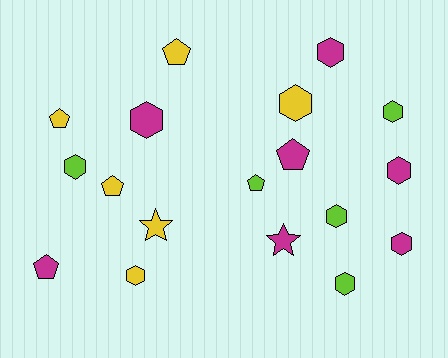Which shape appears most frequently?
Hexagon, with 10 objects.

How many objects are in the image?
There are 18 objects.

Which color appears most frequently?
Magenta, with 7 objects.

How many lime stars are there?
There are no lime stars.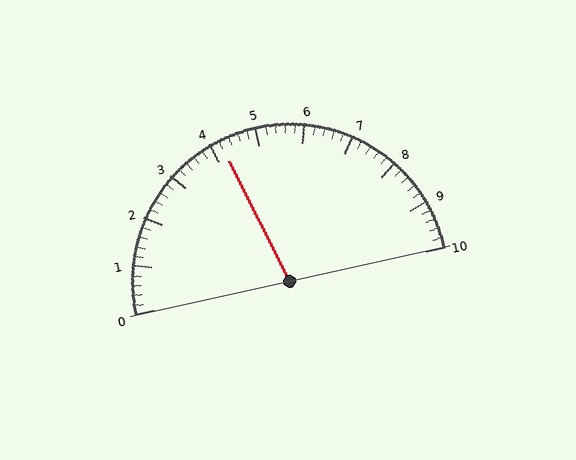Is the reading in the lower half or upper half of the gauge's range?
The reading is in the lower half of the range (0 to 10).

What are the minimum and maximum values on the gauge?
The gauge ranges from 0 to 10.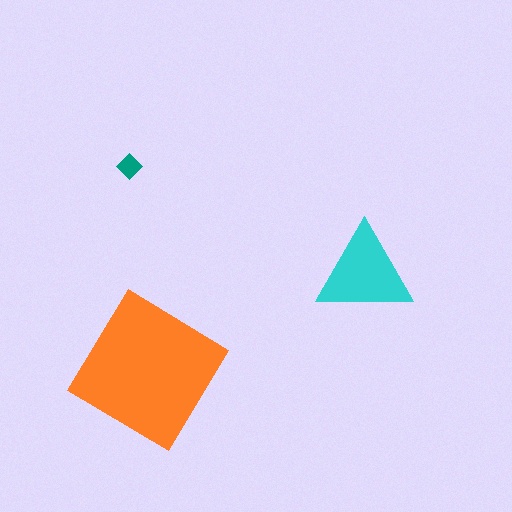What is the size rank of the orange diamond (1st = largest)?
1st.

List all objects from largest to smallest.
The orange diamond, the cyan triangle, the teal diamond.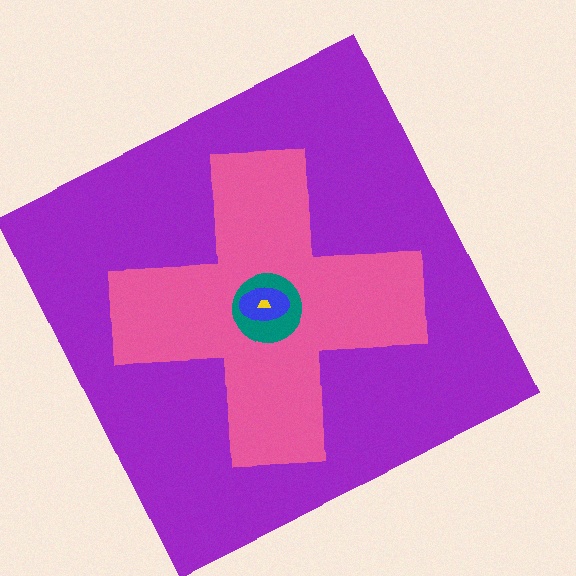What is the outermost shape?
The purple square.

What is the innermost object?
The yellow trapezoid.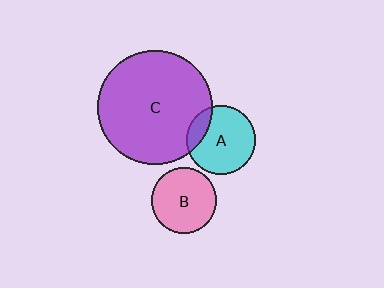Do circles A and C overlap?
Yes.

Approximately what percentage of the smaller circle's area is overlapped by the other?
Approximately 15%.